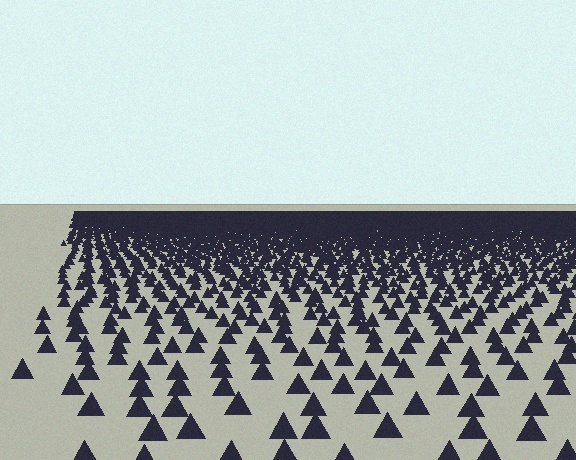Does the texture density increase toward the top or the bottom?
Density increases toward the top.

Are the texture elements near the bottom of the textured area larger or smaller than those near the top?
Larger. Near the bottom, elements are closer to the viewer and appear at a bigger on-screen size.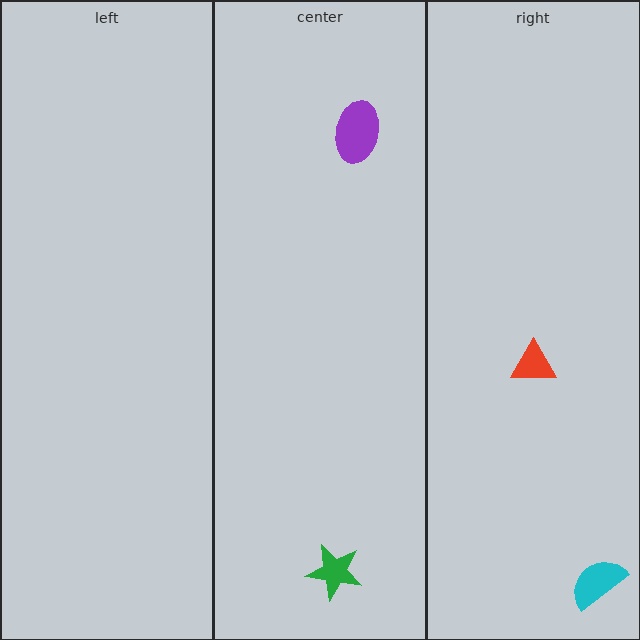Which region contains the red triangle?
The right region.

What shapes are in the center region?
The green star, the purple ellipse.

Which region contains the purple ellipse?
The center region.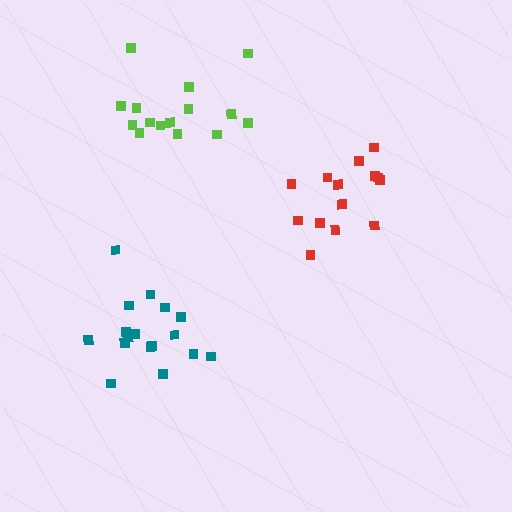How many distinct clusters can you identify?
There are 3 distinct clusters.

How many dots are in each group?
Group 1: 15 dots, Group 2: 17 dots, Group 3: 14 dots (46 total).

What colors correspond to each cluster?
The clusters are colored: lime, teal, red.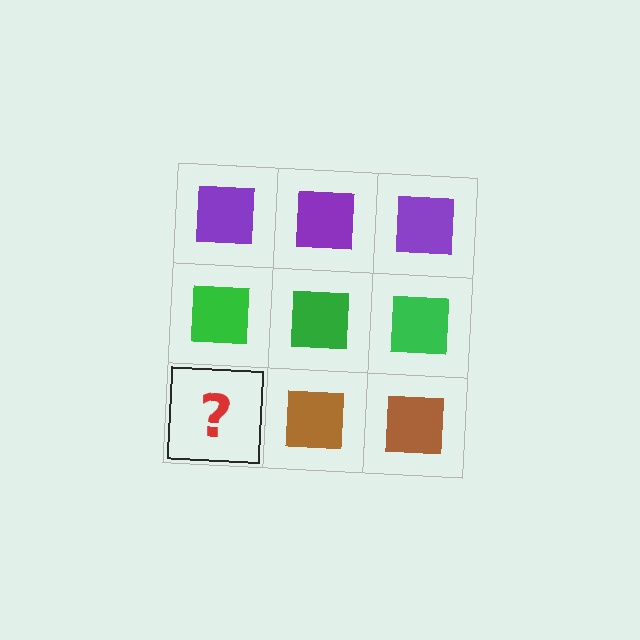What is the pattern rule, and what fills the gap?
The rule is that each row has a consistent color. The gap should be filled with a brown square.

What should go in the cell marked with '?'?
The missing cell should contain a brown square.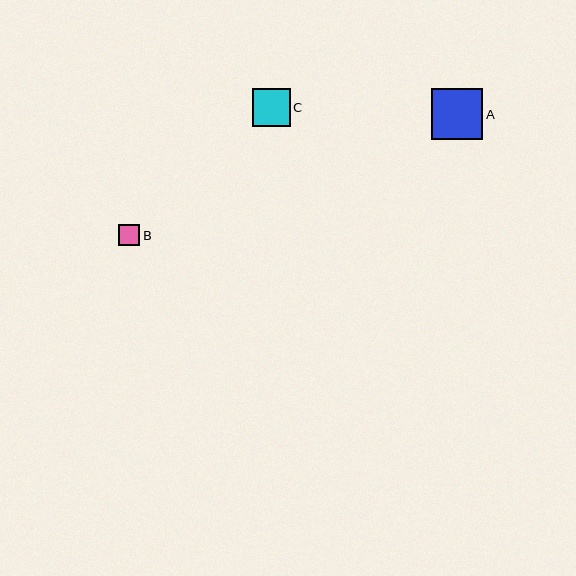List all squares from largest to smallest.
From largest to smallest: A, C, B.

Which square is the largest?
Square A is the largest with a size of approximately 51 pixels.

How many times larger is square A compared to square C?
Square A is approximately 1.4 times the size of square C.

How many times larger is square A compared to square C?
Square A is approximately 1.4 times the size of square C.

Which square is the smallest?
Square B is the smallest with a size of approximately 22 pixels.